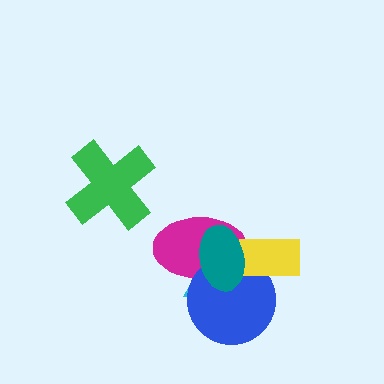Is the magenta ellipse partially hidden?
Yes, it is partially covered by another shape.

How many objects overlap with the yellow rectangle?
3 objects overlap with the yellow rectangle.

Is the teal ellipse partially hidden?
No, no other shape covers it.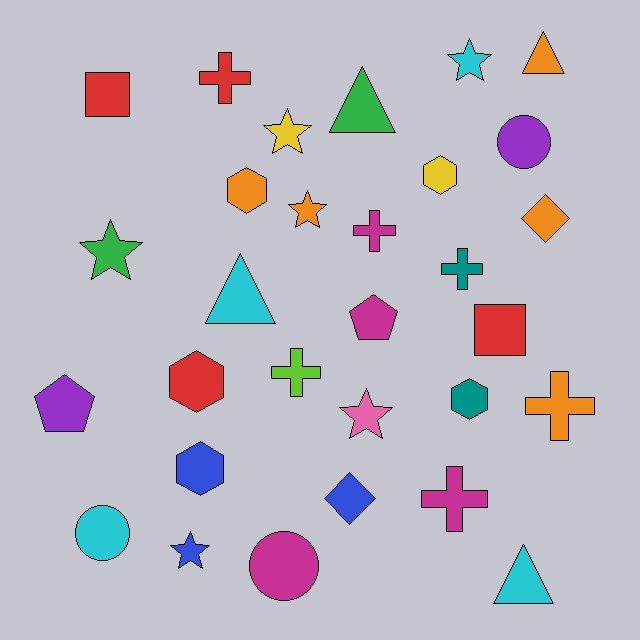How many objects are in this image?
There are 30 objects.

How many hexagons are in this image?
There are 5 hexagons.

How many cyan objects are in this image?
There are 4 cyan objects.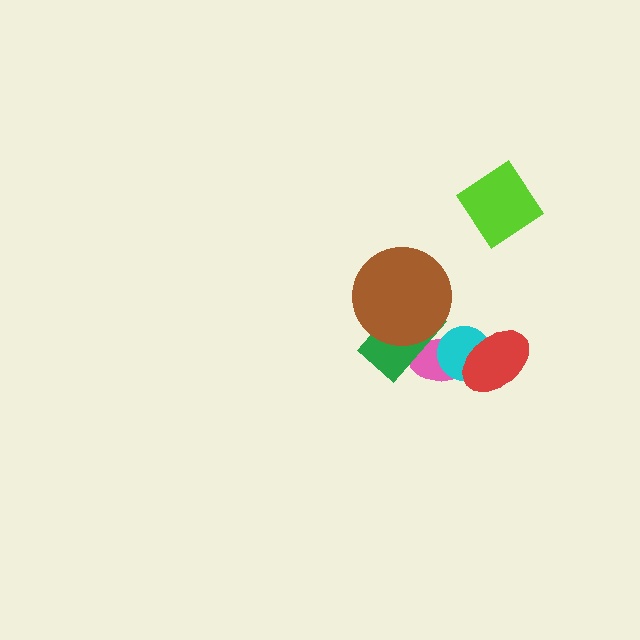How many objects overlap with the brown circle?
1 object overlaps with the brown circle.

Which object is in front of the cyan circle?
The red ellipse is in front of the cyan circle.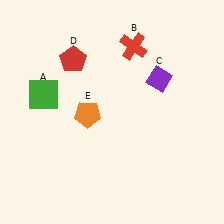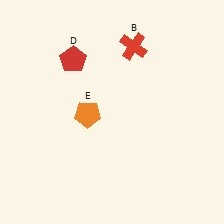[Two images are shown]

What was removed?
The green square (A), the purple diamond (C) were removed in Image 2.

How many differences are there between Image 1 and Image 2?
There are 2 differences between the two images.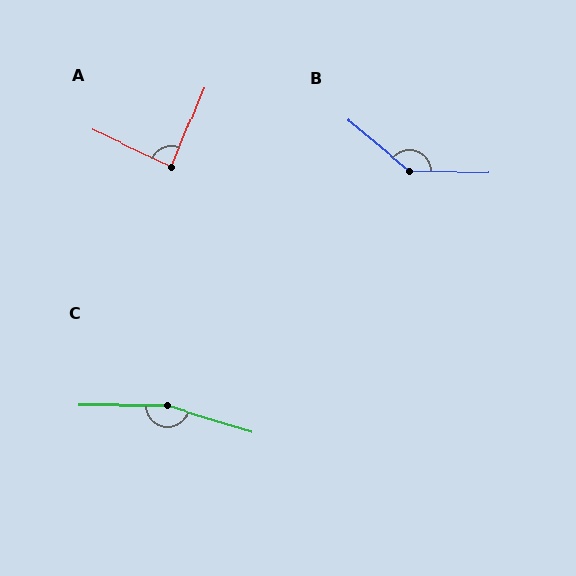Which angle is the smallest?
A, at approximately 87 degrees.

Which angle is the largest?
C, at approximately 163 degrees.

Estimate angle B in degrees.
Approximately 140 degrees.